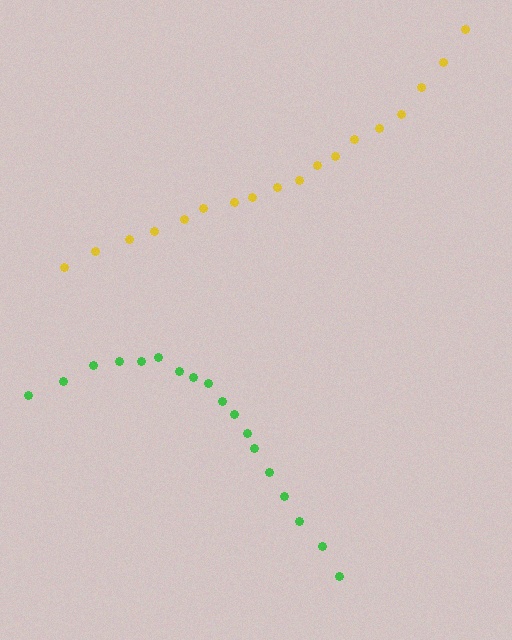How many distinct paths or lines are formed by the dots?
There are 2 distinct paths.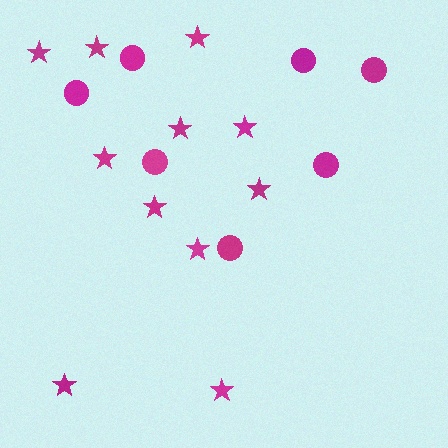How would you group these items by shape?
There are 2 groups: one group of stars (11) and one group of circles (7).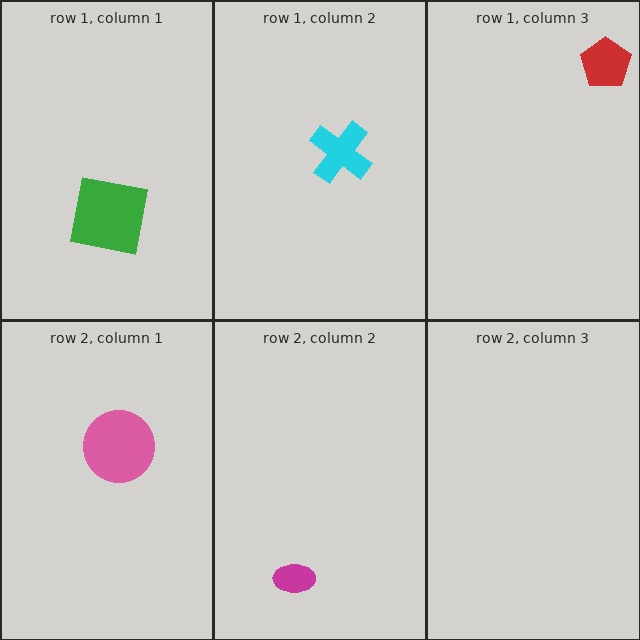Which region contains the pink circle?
The row 2, column 1 region.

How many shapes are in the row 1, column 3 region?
1.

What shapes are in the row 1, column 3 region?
The red pentagon.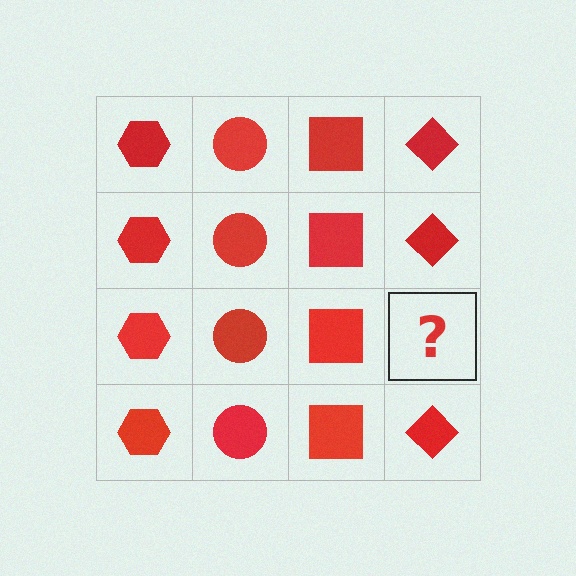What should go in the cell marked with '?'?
The missing cell should contain a red diamond.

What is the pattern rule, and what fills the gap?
The rule is that each column has a consistent shape. The gap should be filled with a red diamond.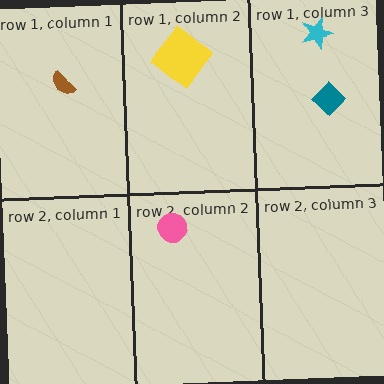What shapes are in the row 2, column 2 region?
The pink circle.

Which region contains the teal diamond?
The row 1, column 3 region.